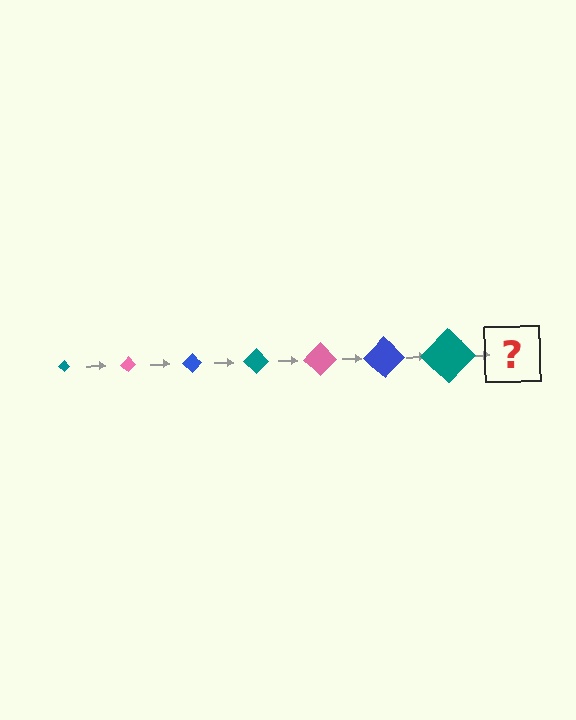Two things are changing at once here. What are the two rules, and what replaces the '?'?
The two rules are that the diamond grows larger each step and the color cycles through teal, pink, and blue. The '?' should be a pink diamond, larger than the previous one.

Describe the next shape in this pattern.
It should be a pink diamond, larger than the previous one.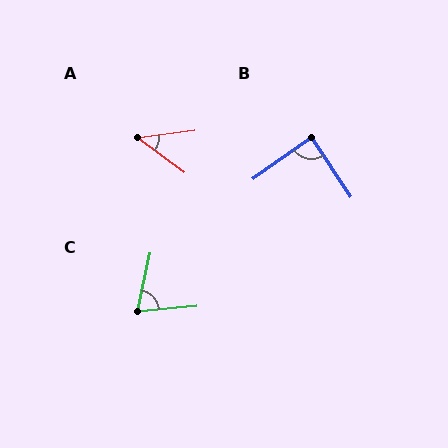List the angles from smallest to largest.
A (43°), C (72°), B (88°).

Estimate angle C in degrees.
Approximately 72 degrees.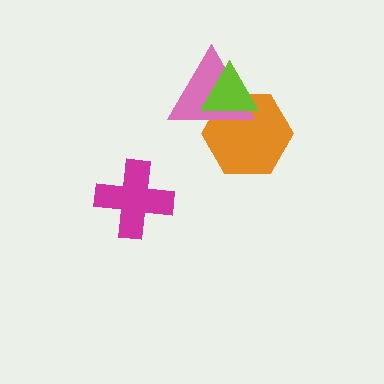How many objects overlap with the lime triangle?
2 objects overlap with the lime triangle.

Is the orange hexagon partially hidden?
Yes, it is partially covered by another shape.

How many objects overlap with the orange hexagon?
2 objects overlap with the orange hexagon.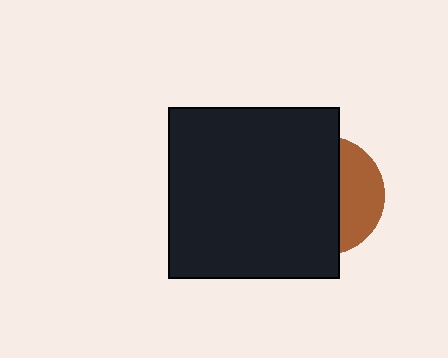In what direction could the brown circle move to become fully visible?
The brown circle could move right. That would shift it out from behind the black square entirely.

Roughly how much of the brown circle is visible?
A small part of it is visible (roughly 35%).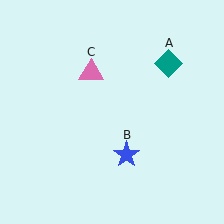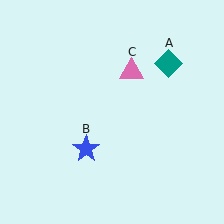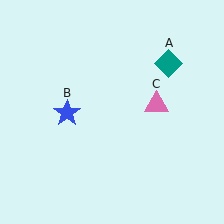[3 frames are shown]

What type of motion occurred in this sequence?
The blue star (object B), pink triangle (object C) rotated clockwise around the center of the scene.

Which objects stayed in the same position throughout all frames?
Teal diamond (object A) remained stationary.